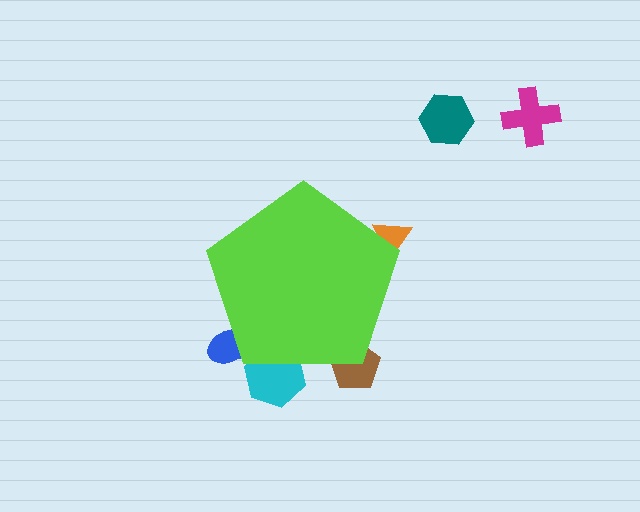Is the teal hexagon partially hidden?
No, the teal hexagon is fully visible.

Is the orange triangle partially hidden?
Yes, the orange triangle is partially hidden behind the lime pentagon.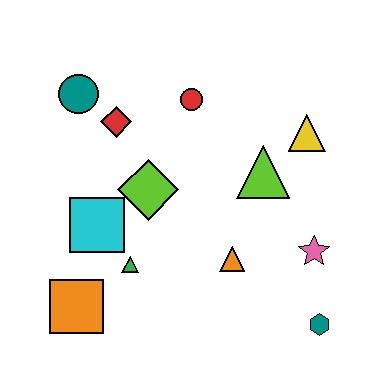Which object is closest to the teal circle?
The red diamond is closest to the teal circle.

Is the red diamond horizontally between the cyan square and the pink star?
Yes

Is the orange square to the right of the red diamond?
No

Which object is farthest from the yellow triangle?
The orange square is farthest from the yellow triangle.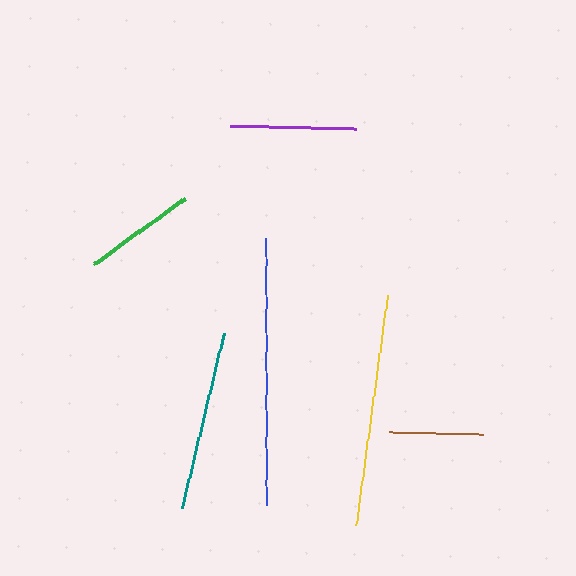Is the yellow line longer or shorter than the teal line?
The yellow line is longer than the teal line.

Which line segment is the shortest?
The brown line is the shortest at approximately 95 pixels.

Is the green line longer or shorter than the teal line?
The teal line is longer than the green line.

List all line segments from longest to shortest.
From longest to shortest: blue, yellow, teal, purple, green, brown.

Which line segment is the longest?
The blue line is the longest at approximately 267 pixels.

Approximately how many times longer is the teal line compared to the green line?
The teal line is approximately 1.6 times the length of the green line.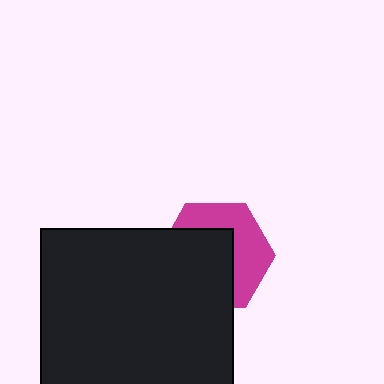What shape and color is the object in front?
The object in front is a black square.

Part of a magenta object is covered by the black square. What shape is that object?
It is a hexagon.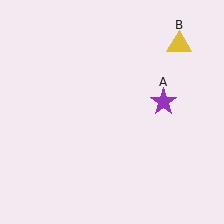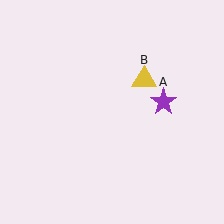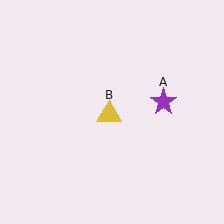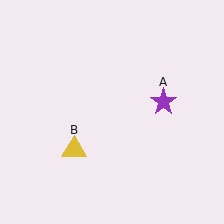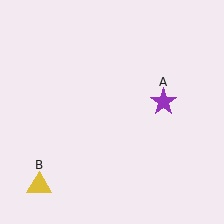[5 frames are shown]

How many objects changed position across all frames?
1 object changed position: yellow triangle (object B).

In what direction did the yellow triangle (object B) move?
The yellow triangle (object B) moved down and to the left.